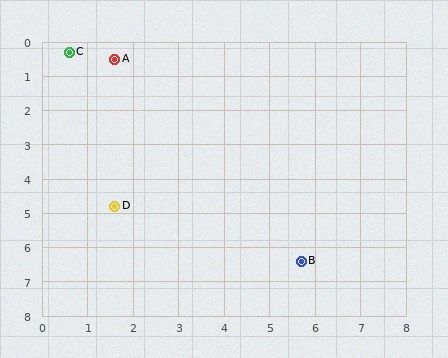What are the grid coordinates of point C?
Point C is at approximately (0.6, 0.3).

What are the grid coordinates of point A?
Point A is at approximately (1.6, 0.5).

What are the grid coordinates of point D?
Point D is at approximately (1.6, 4.8).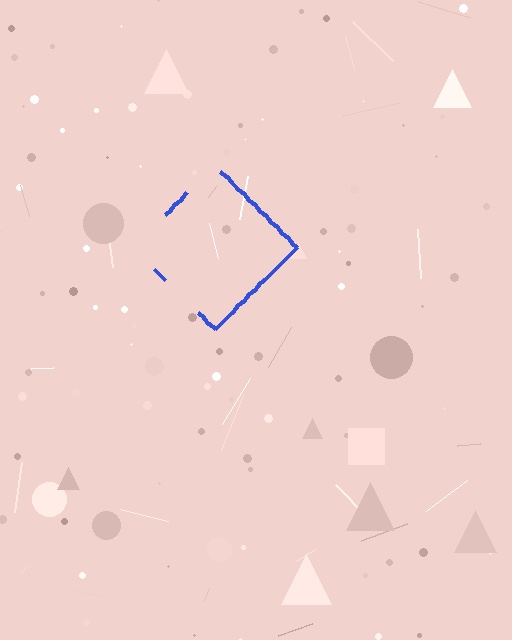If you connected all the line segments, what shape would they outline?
They would outline a diamond.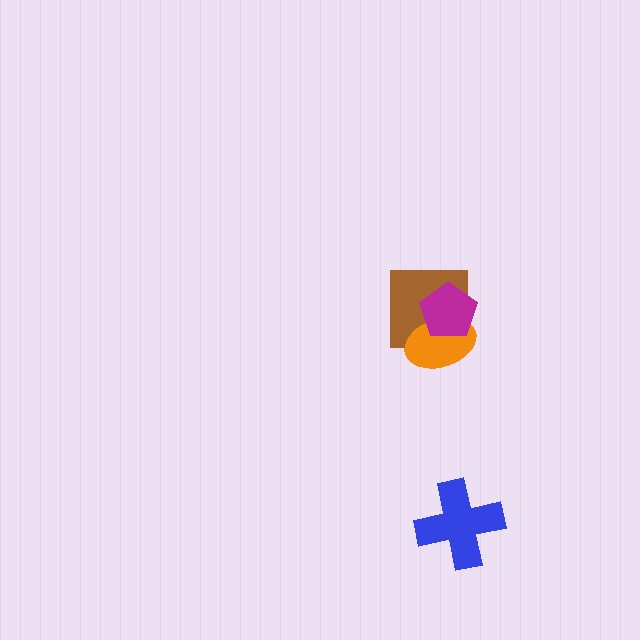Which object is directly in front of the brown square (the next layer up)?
The orange ellipse is directly in front of the brown square.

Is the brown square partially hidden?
Yes, it is partially covered by another shape.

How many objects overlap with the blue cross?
0 objects overlap with the blue cross.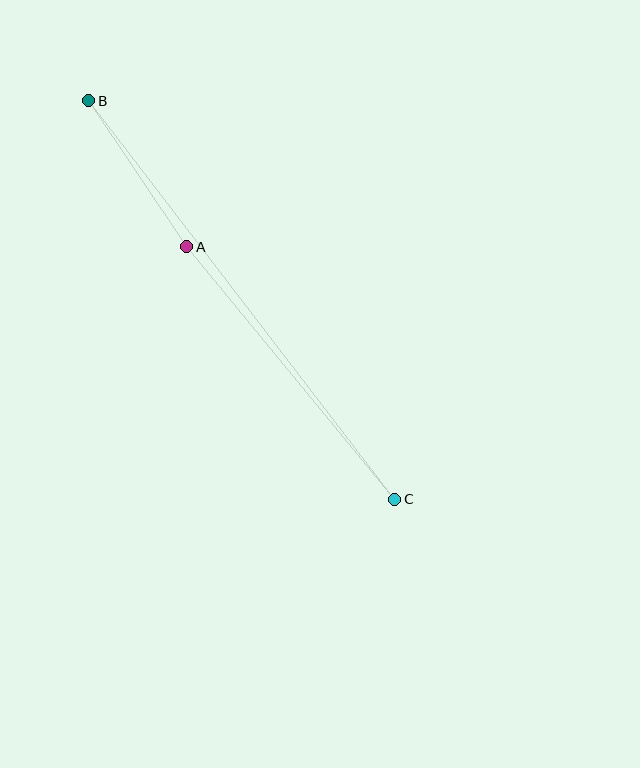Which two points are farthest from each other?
Points B and C are farthest from each other.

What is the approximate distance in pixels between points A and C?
The distance between A and C is approximately 327 pixels.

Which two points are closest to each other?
Points A and B are closest to each other.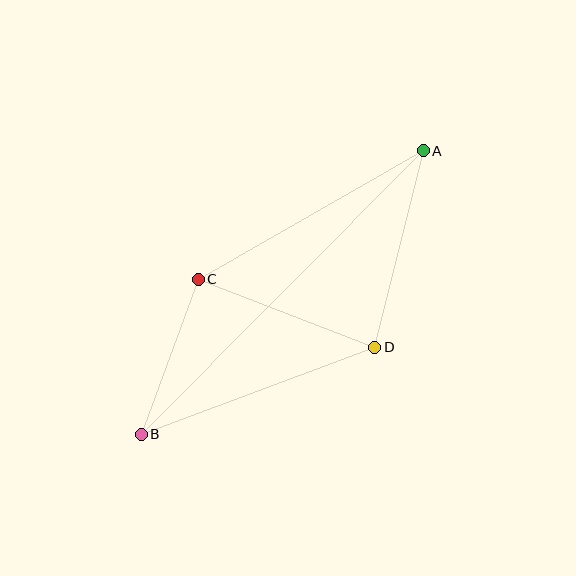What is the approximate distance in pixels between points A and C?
The distance between A and C is approximately 259 pixels.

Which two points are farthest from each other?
Points A and B are farthest from each other.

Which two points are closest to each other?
Points B and C are closest to each other.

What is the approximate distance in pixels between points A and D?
The distance between A and D is approximately 203 pixels.